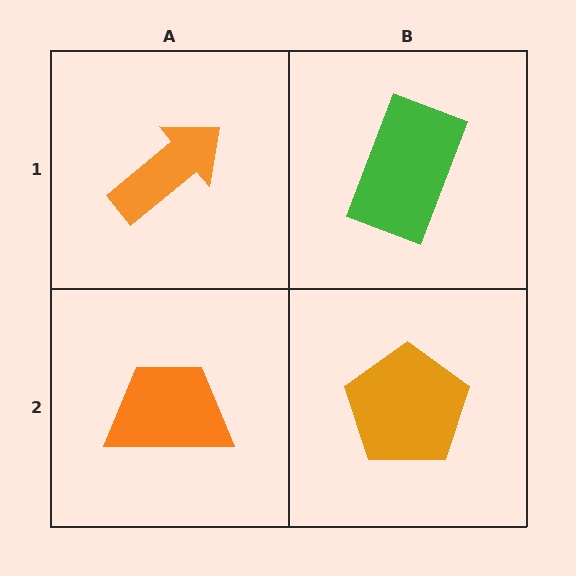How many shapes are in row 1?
2 shapes.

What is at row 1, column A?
An orange arrow.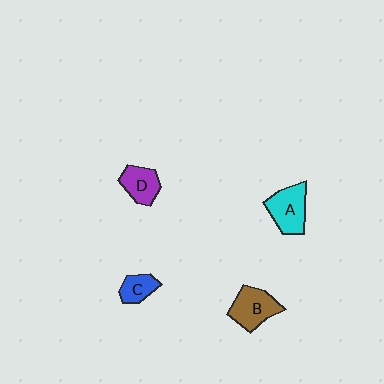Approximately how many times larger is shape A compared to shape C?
Approximately 1.8 times.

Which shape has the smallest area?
Shape C (blue).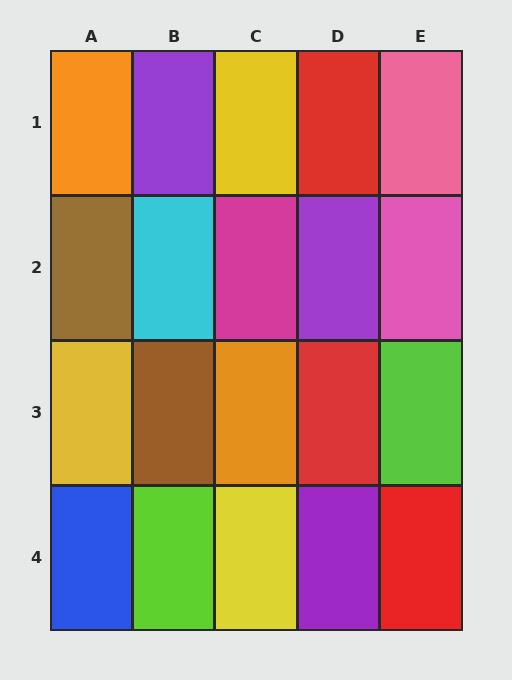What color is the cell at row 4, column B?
Lime.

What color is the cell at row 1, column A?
Orange.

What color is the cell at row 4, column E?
Red.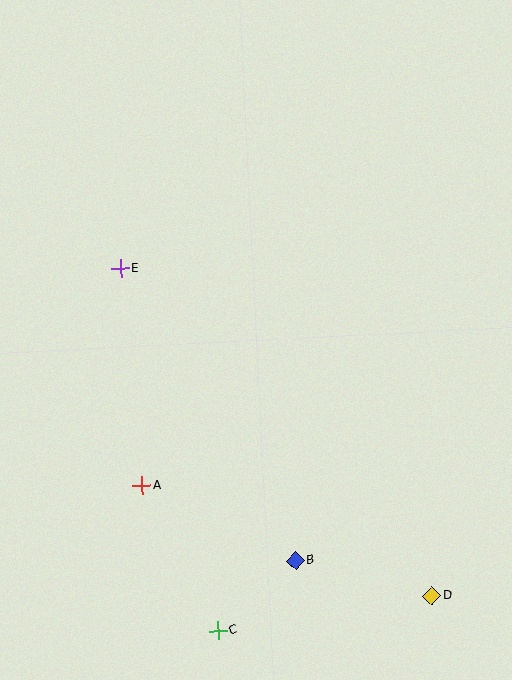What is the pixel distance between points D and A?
The distance between D and A is 310 pixels.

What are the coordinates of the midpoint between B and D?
The midpoint between B and D is at (364, 578).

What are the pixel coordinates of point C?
Point C is at (218, 630).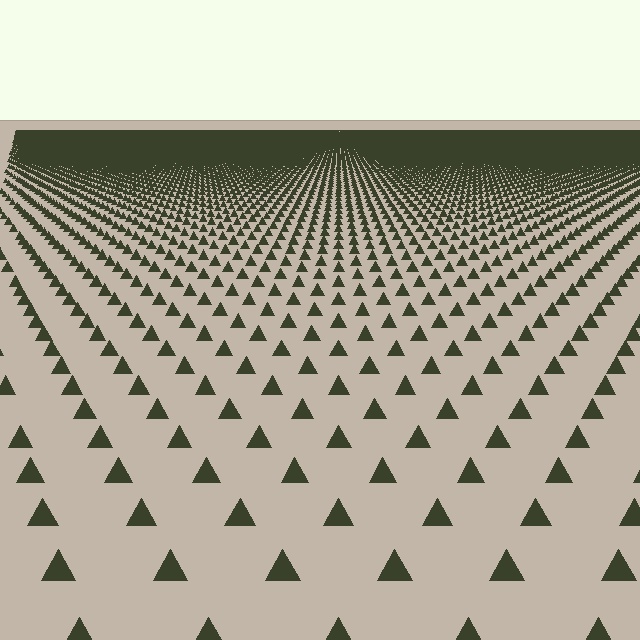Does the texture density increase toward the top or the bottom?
Density increases toward the top.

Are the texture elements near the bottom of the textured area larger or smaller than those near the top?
Larger. Near the bottom, elements are closer to the viewer and appear at a bigger on-screen size.